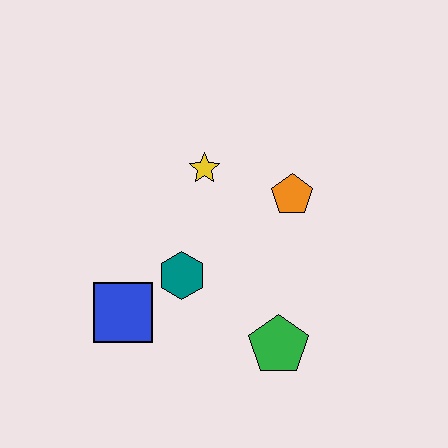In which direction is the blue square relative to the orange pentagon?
The blue square is to the left of the orange pentagon.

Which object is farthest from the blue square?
The orange pentagon is farthest from the blue square.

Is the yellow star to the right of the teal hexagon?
Yes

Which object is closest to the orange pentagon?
The yellow star is closest to the orange pentagon.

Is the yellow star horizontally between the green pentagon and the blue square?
Yes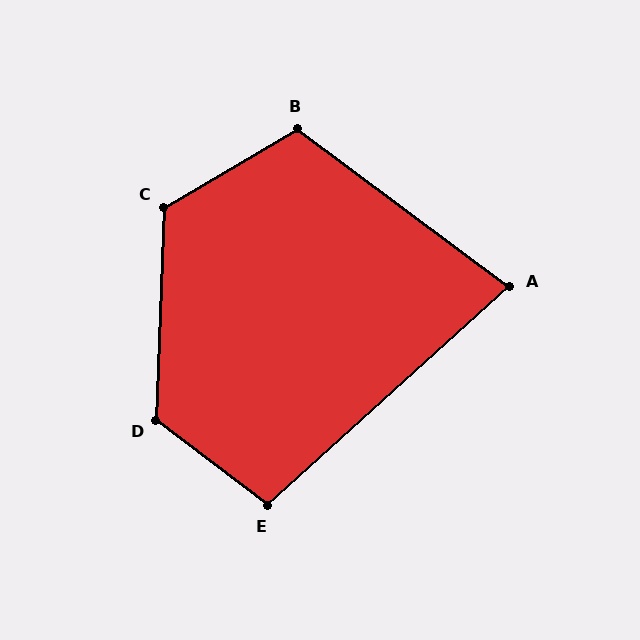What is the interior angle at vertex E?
Approximately 101 degrees (obtuse).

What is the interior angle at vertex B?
Approximately 113 degrees (obtuse).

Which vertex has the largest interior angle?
D, at approximately 125 degrees.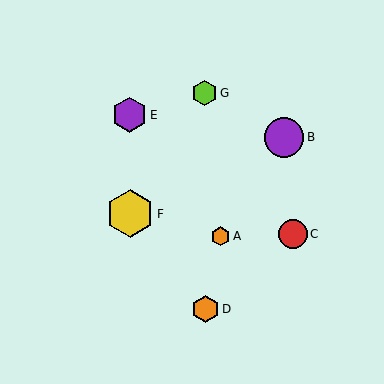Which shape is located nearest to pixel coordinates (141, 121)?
The purple hexagon (labeled E) at (129, 115) is nearest to that location.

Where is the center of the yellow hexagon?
The center of the yellow hexagon is at (130, 214).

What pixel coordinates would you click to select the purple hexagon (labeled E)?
Click at (129, 115) to select the purple hexagon E.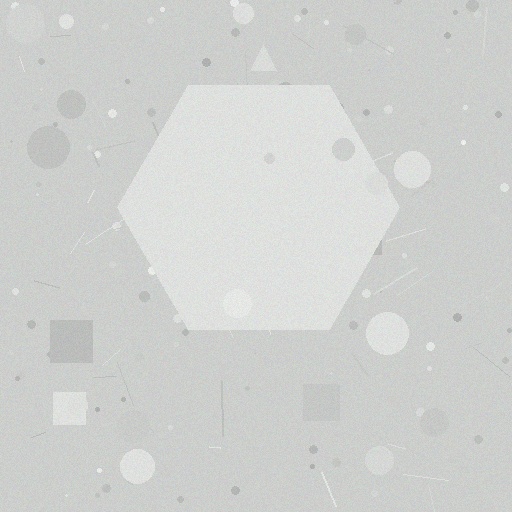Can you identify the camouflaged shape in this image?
The camouflaged shape is a hexagon.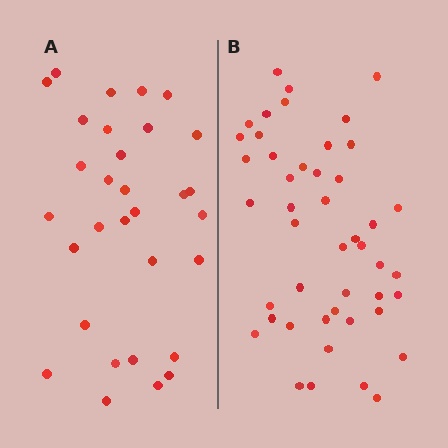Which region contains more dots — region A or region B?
Region B (the right region) has more dots.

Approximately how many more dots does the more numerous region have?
Region B has approximately 15 more dots than region A.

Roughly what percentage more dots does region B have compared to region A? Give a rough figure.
About 50% more.